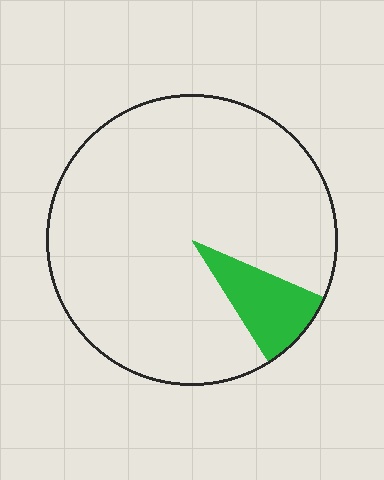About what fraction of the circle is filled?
About one tenth (1/10).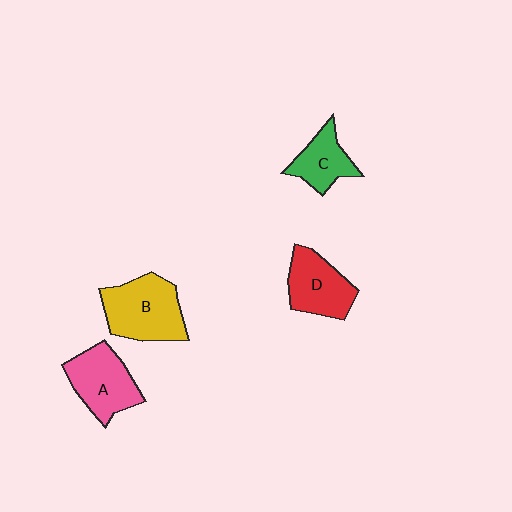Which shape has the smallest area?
Shape C (green).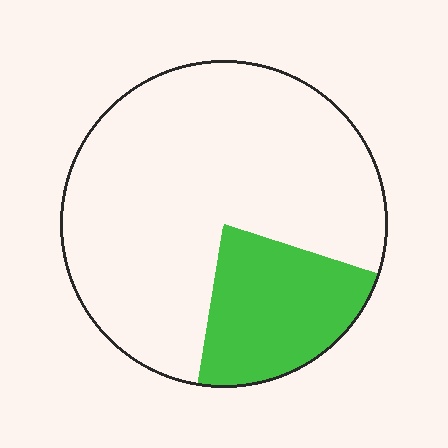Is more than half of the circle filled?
No.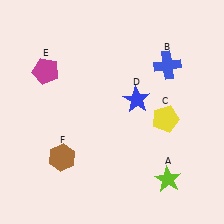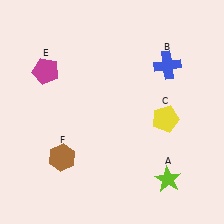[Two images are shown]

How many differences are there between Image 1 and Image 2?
There is 1 difference between the two images.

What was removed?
The blue star (D) was removed in Image 2.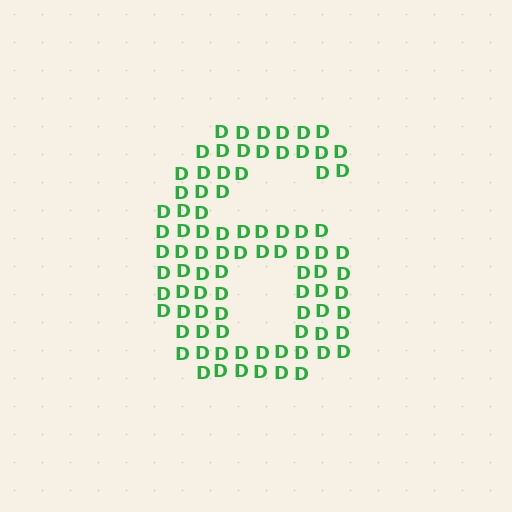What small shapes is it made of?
It is made of small letter D's.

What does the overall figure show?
The overall figure shows the digit 6.